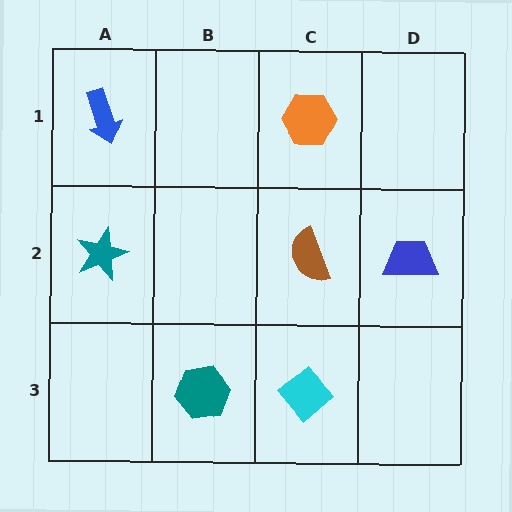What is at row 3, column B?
A teal hexagon.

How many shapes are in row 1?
2 shapes.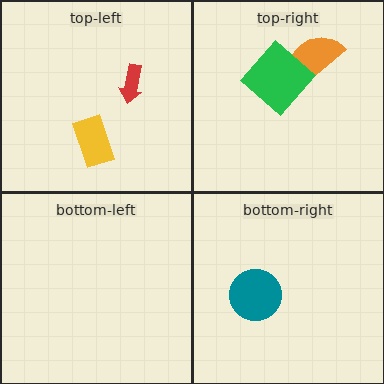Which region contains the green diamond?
The top-right region.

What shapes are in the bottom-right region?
The teal circle.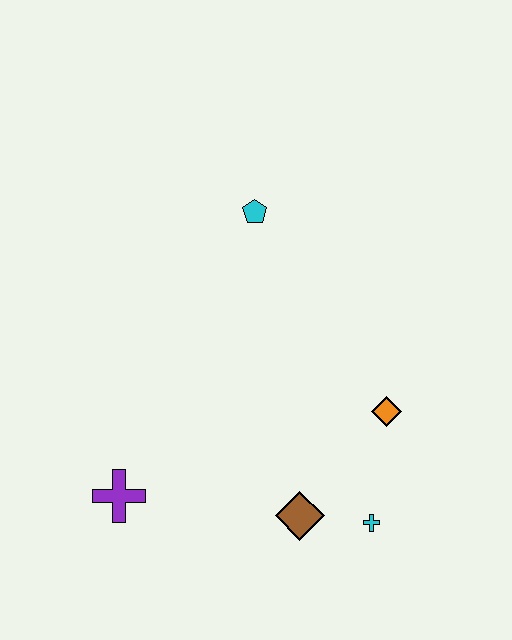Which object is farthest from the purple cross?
The cyan pentagon is farthest from the purple cross.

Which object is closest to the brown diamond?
The cyan cross is closest to the brown diamond.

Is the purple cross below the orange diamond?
Yes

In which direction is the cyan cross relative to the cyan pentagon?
The cyan cross is below the cyan pentagon.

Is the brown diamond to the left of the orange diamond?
Yes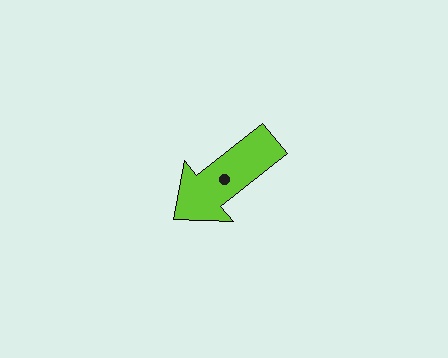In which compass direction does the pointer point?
Southwest.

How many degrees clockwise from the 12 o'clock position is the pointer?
Approximately 231 degrees.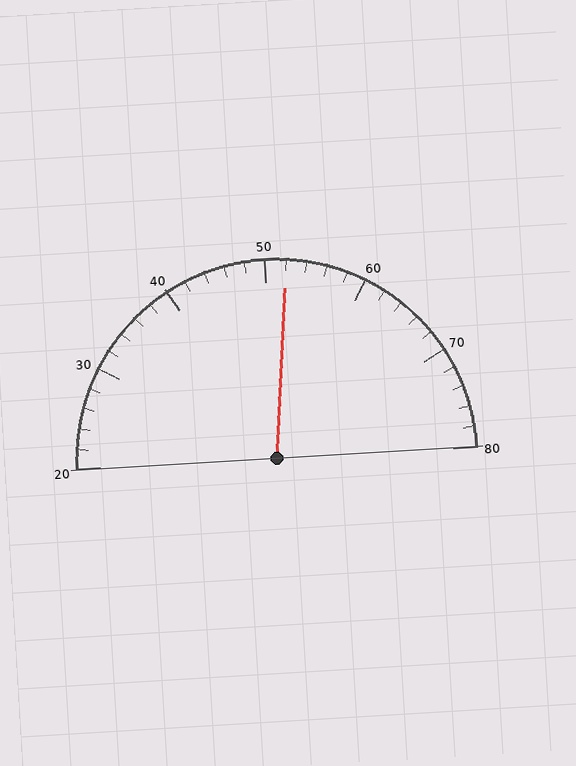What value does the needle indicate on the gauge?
The needle indicates approximately 52.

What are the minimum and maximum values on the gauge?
The gauge ranges from 20 to 80.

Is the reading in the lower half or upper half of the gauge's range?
The reading is in the upper half of the range (20 to 80).